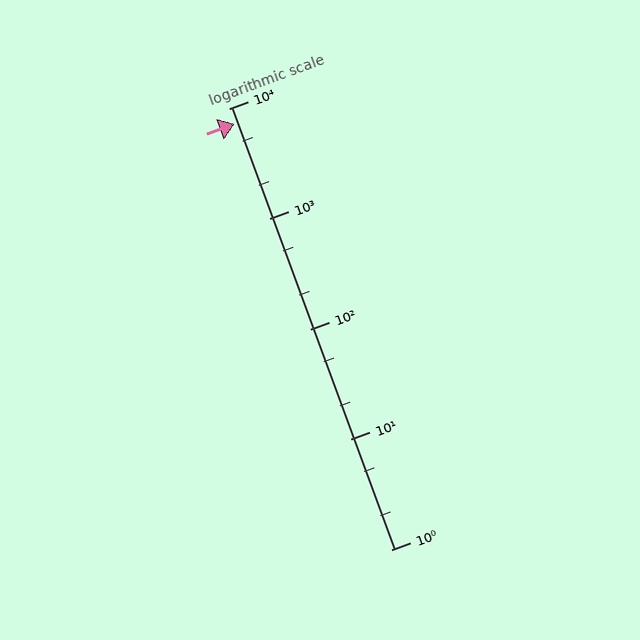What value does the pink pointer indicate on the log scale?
The pointer indicates approximately 7300.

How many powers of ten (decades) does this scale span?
The scale spans 4 decades, from 1 to 10000.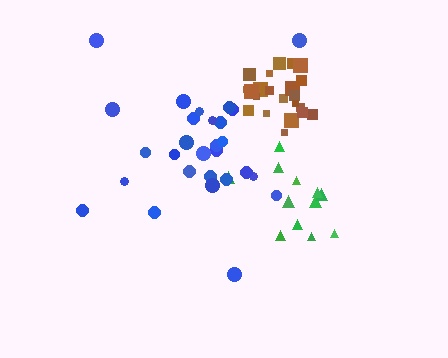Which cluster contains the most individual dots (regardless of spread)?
Blue (28).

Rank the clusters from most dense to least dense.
brown, green, blue.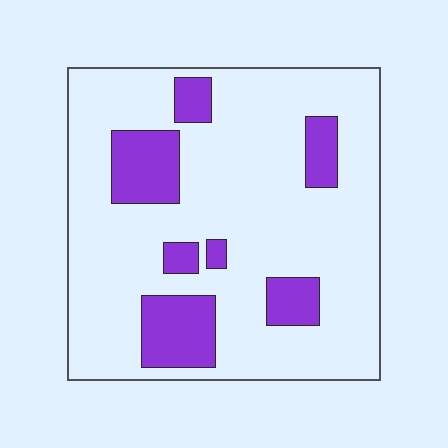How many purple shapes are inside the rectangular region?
7.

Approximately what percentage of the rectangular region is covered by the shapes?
Approximately 20%.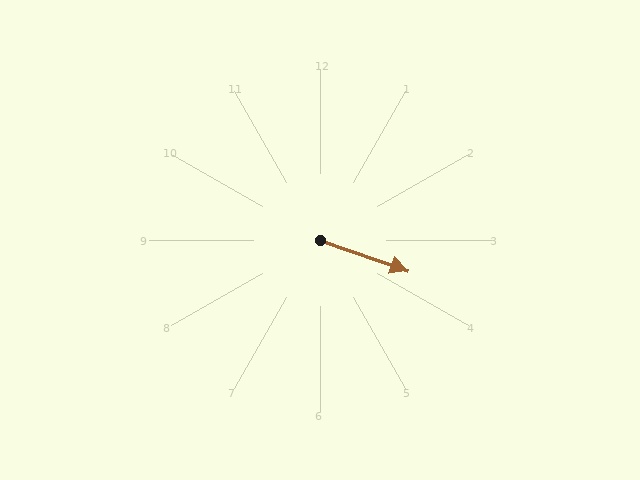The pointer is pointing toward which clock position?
Roughly 4 o'clock.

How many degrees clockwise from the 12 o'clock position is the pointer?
Approximately 109 degrees.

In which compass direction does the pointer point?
East.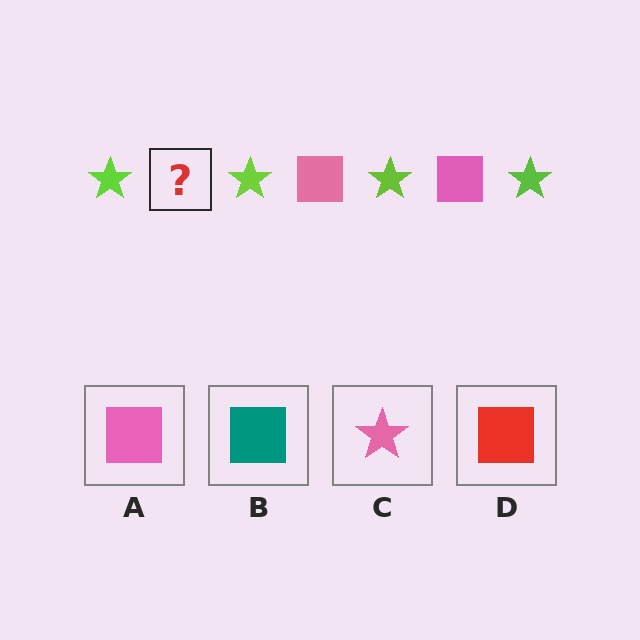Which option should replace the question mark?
Option A.